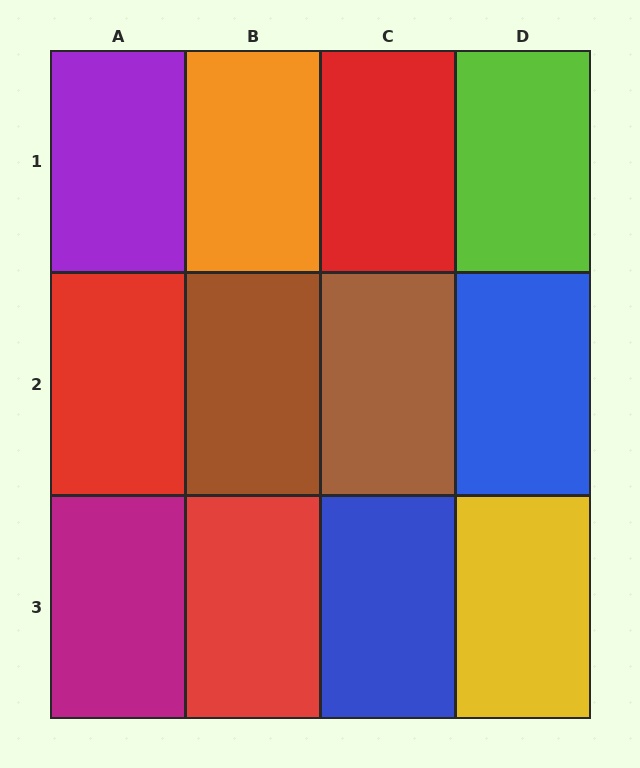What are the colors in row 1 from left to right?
Purple, orange, red, lime.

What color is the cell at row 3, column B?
Red.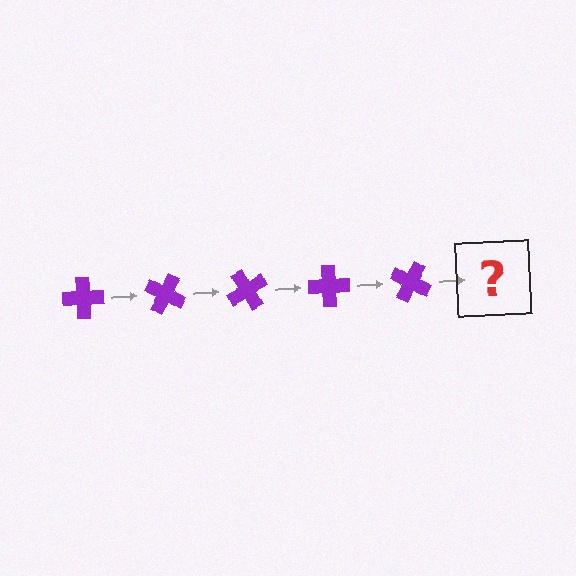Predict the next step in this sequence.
The next step is a purple cross rotated 150 degrees.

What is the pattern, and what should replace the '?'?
The pattern is that the cross rotates 30 degrees each step. The '?' should be a purple cross rotated 150 degrees.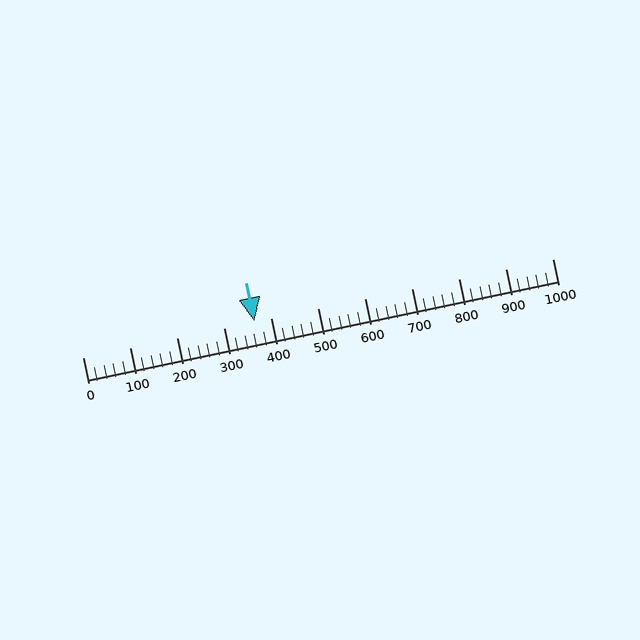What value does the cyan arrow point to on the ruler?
The cyan arrow points to approximately 366.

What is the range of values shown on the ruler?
The ruler shows values from 0 to 1000.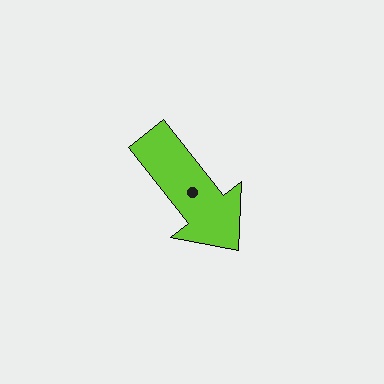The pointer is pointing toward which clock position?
Roughly 5 o'clock.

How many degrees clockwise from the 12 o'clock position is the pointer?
Approximately 142 degrees.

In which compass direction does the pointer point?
Southeast.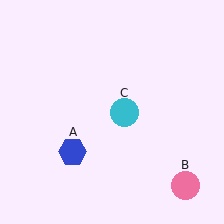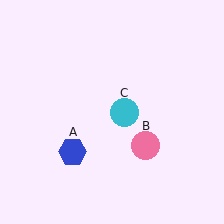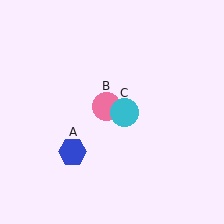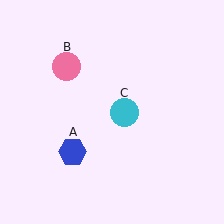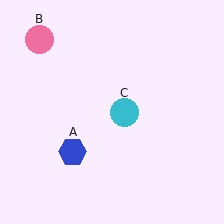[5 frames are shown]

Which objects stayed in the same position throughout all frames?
Blue hexagon (object A) and cyan circle (object C) remained stationary.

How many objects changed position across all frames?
1 object changed position: pink circle (object B).